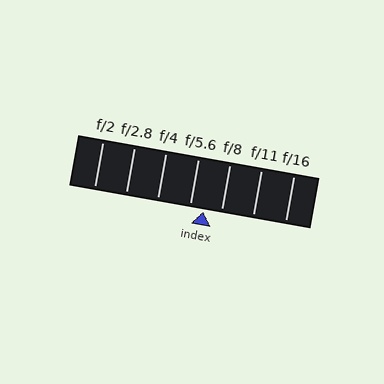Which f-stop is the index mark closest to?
The index mark is closest to f/5.6.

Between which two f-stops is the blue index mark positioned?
The index mark is between f/5.6 and f/8.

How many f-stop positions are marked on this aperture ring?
There are 7 f-stop positions marked.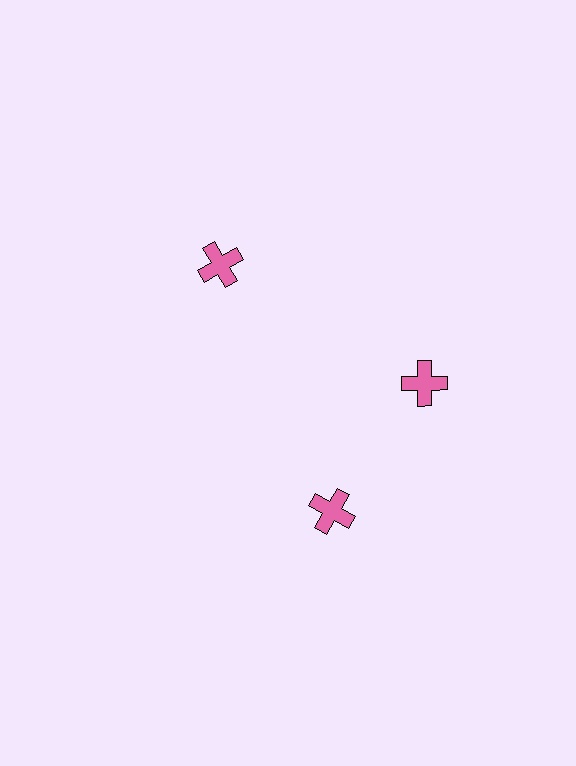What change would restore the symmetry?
The symmetry would be restored by rotating it back into even spacing with its neighbors so that all 3 crosses sit at equal angles and equal distance from the center.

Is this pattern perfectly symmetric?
No. The 3 pink crosses are arranged in a ring, but one element near the 7 o'clock position is rotated out of alignment along the ring, breaking the 3-fold rotational symmetry.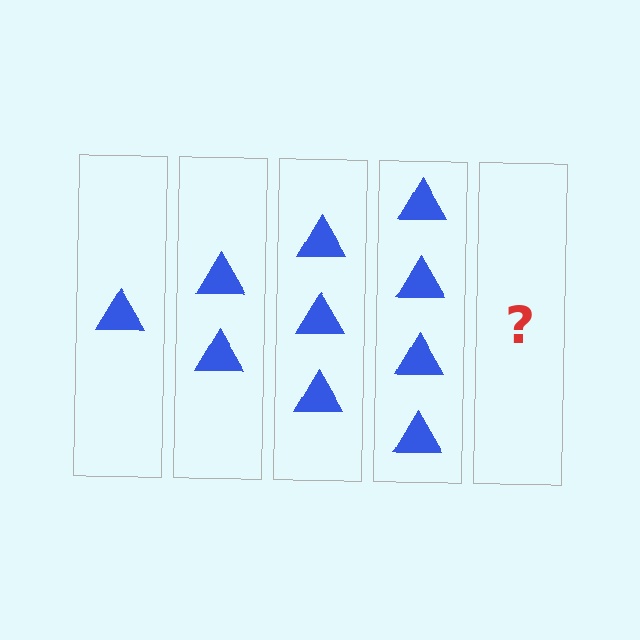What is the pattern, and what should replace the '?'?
The pattern is that each step adds one more triangle. The '?' should be 5 triangles.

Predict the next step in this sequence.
The next step is 5 triangles.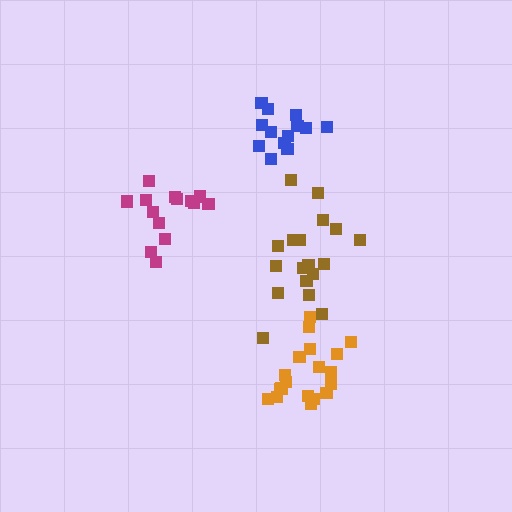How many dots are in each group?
Group 1: 18 dots, Group 2: 13 dots, Group 3: 14 dots, Group 4: 19 dots (64 total).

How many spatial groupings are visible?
There are 4 spatial groupings.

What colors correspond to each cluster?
The clusters are colored: brown, blue, magenta, orange.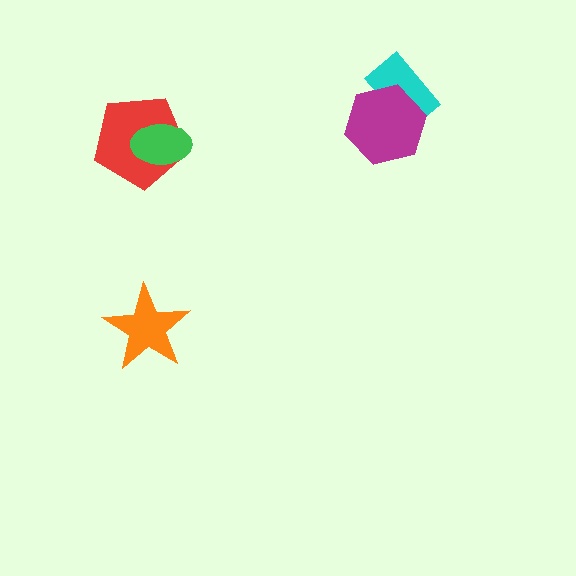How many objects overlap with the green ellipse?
1 object overlaps with the green ellipse.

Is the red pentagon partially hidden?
Yes, it is partially covered by another shape.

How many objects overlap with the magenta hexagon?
1 object overlaps with the magenta hexagon.